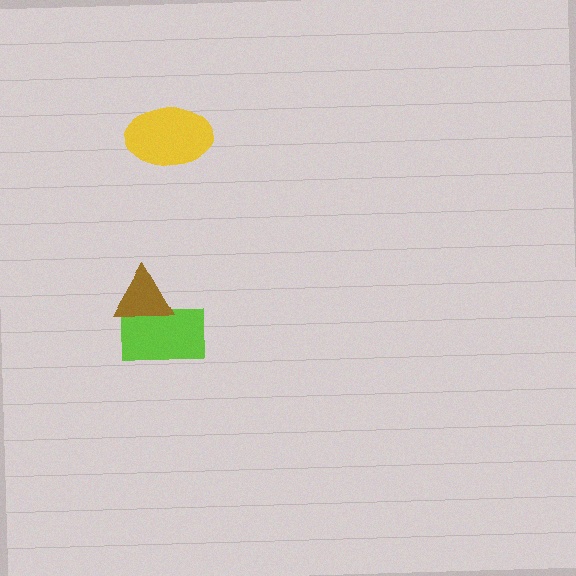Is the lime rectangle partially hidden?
Yes, it is partially covered by another shape.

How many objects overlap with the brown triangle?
1 object overlaps with the brown triangle.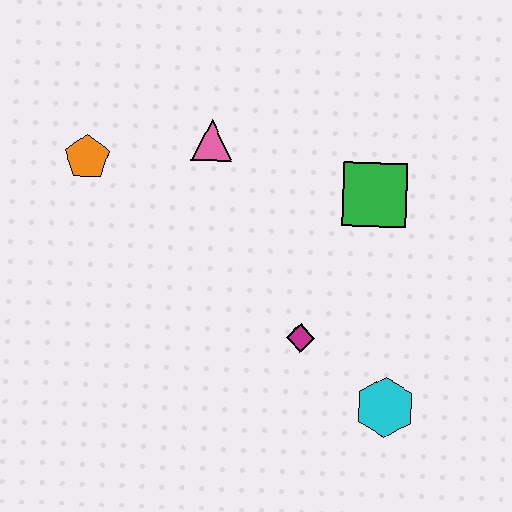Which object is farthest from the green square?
The orange pentagon is farthest from the green square.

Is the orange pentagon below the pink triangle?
Yes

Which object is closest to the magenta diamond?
The cyan hexagon is closest to the magenta diamond.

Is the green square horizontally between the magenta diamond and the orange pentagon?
No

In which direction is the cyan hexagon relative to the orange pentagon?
The cyan hexagon is to the right of the orange pentagon.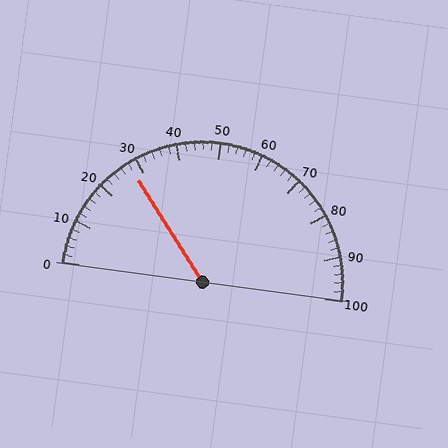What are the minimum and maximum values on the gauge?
The gauge ranges from 0 to 100.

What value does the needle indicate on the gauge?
The needle indicates approximately 28.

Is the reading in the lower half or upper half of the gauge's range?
The reading is in the lower half of the range (0 to 100).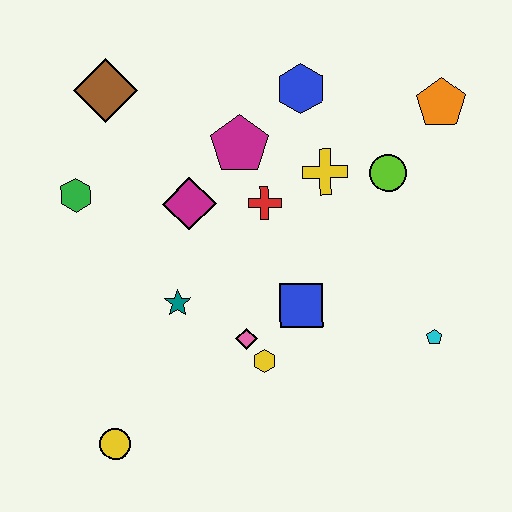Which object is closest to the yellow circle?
The teal star is closest to the yellow circle.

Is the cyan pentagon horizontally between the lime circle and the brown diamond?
No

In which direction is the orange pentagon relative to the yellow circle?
The orange pentagon is above the yellow circle.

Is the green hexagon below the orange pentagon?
Yes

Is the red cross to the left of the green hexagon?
No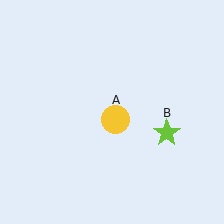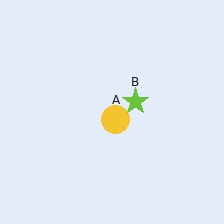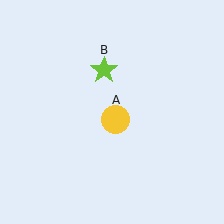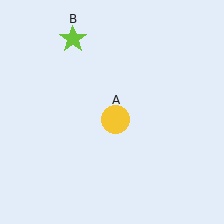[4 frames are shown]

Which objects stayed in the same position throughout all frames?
Yellow circle (object A) remained stationary.